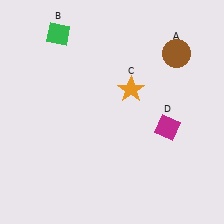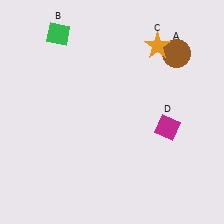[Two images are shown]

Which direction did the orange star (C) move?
The orange star (C) moved up.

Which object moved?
The orange star (C) moved up.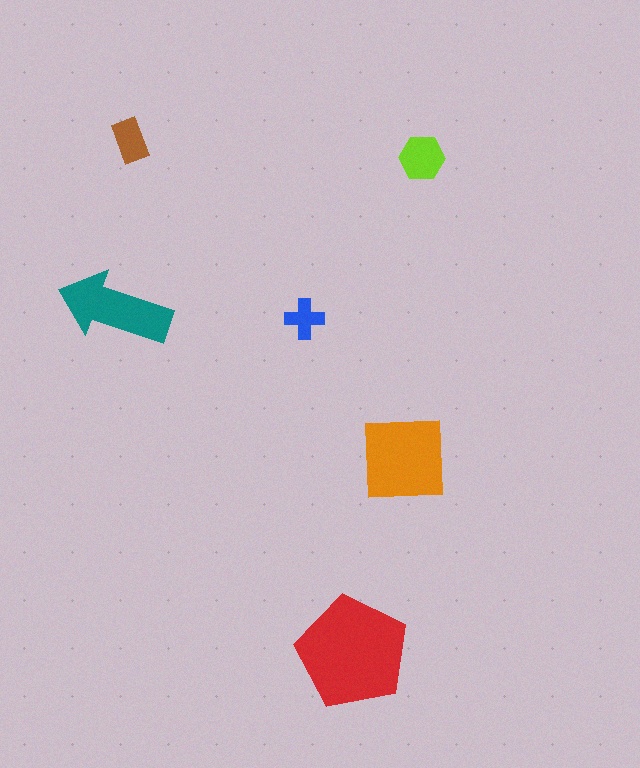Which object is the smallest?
The blue cross.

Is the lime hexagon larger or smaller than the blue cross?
Larger.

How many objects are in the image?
There are 6 objects in the image.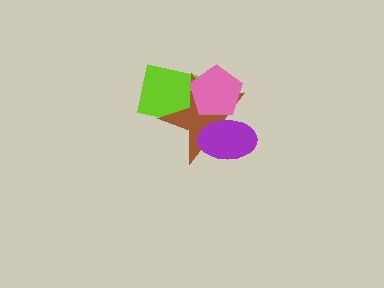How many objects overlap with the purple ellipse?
3 objects overlap with the purple ellipse.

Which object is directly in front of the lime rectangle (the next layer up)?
The brown star is directly in front of the lime rectangle.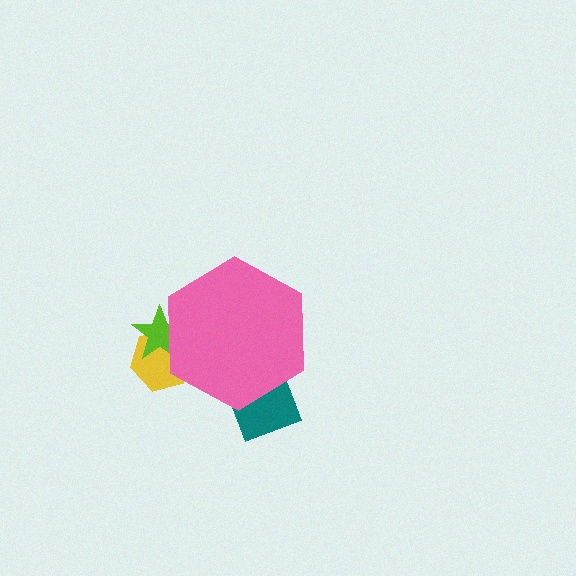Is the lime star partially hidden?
Yes, the lime star is partially hidden behind the pink hexagon.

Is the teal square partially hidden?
Yes, the teal square is partially hidden behind the pink hexagon.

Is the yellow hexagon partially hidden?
Yes, the yellow hexagon is partially hidden behind the pink hexagon.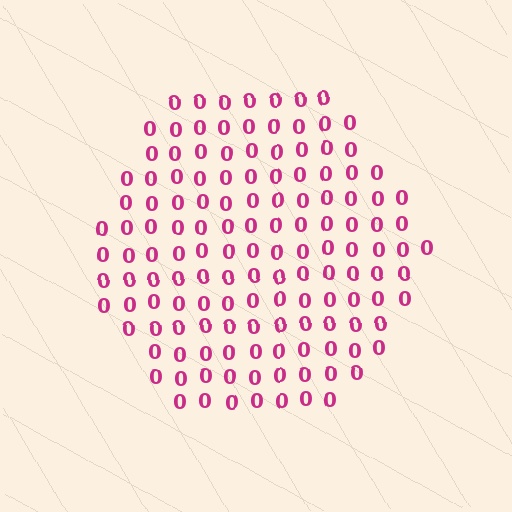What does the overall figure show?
The overall figure shows a hexagon.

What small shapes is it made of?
It is made of small digit 0's.